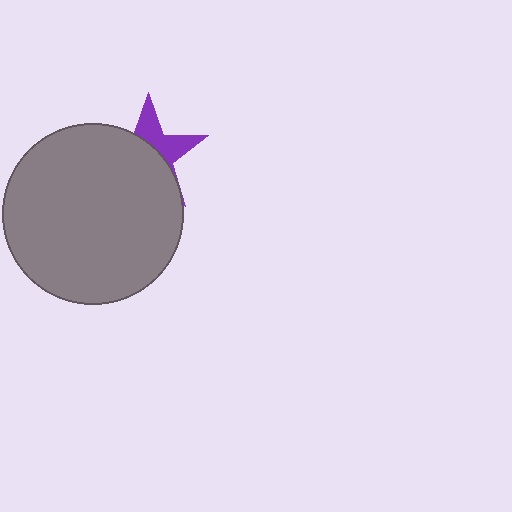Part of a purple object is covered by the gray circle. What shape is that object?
It is a star.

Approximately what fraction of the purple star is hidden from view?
Roughly 64% of the purple star is hidden behind the gray circle.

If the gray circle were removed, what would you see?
You would see the complete purple star.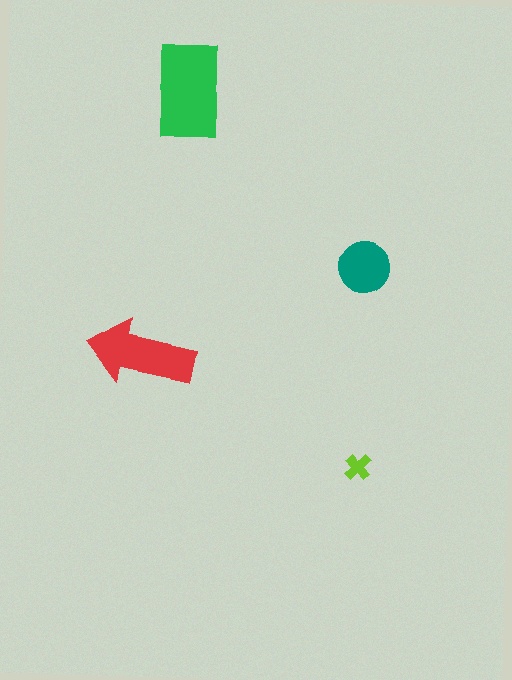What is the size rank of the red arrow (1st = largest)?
2nd.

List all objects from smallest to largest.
The lime cross, the teal circle, the red arrow, the green rectangle.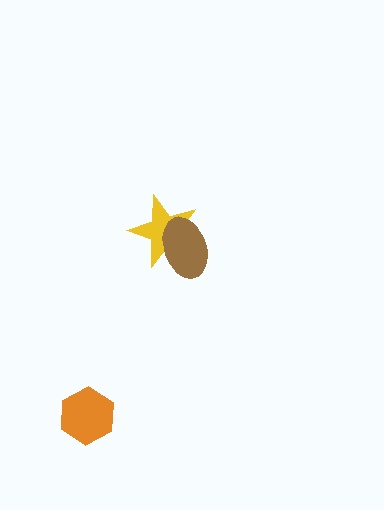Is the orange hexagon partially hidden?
No, no other shape covers it.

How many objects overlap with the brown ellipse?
1 object overlaps with the brown ellipse.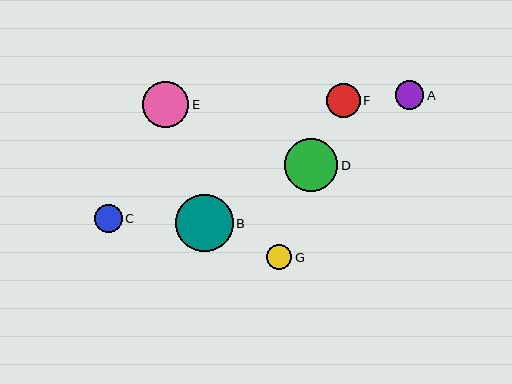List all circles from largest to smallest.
From largest to smallest: B, D, E, F, A, C, G.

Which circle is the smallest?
Circle G is the smallest with a size of approximately 25 pixels.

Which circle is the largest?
Circle B is the largest with a size of approximately 58 pixels.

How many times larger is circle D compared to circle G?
Circle D is approximately 2.1 times the size of circle G.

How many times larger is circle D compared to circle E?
Circle D is approximately 1.2 times the size of circle E.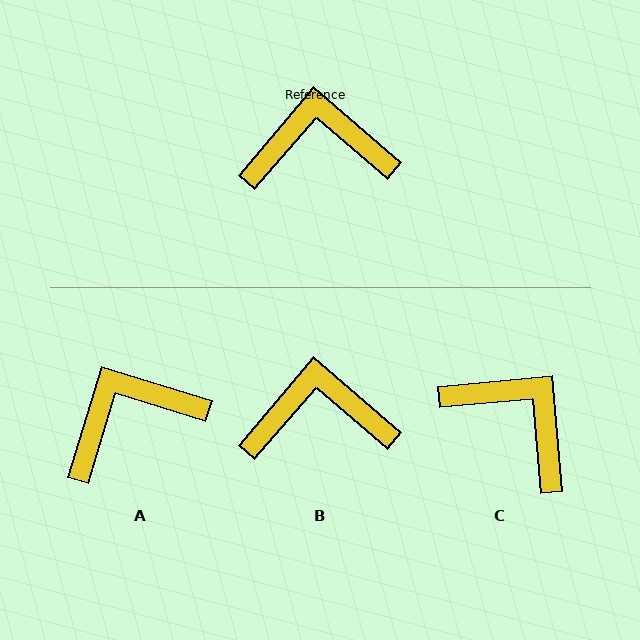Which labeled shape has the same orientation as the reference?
B.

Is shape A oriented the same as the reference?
No, it is off by about 24 degrees.